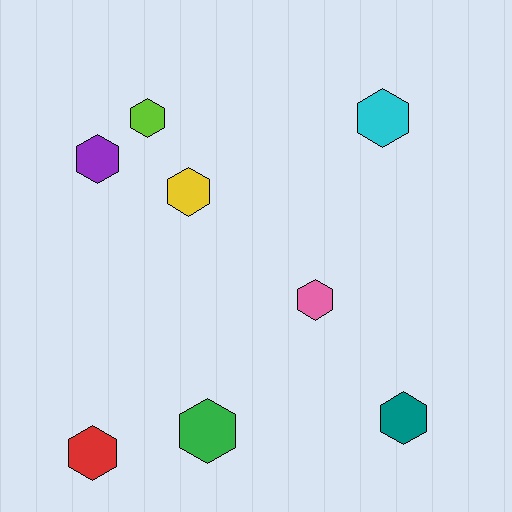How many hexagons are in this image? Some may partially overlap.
There are 8 hexagons.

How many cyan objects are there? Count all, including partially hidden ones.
There is 1 cyan object.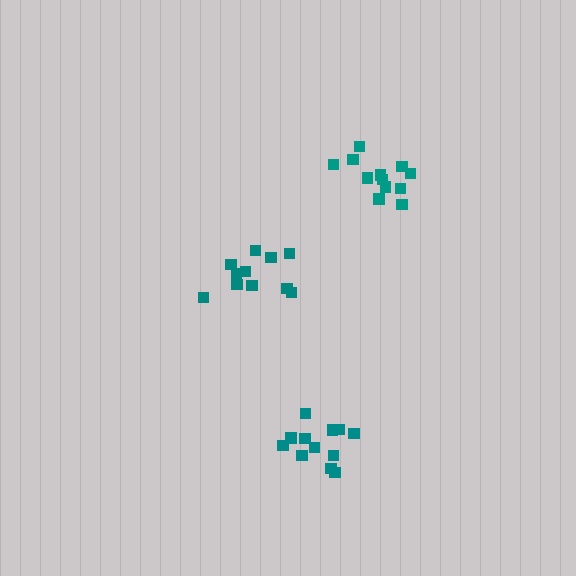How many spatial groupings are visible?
There are 3 spatial groupings.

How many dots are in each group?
Group 1: 11 dots, Group 2: 12 dots, Group 3: 12 dots (35 total).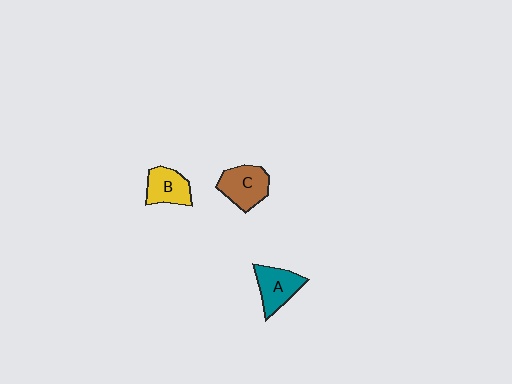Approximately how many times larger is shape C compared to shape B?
Approximately 1.2 times.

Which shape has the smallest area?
Shape B (yellow).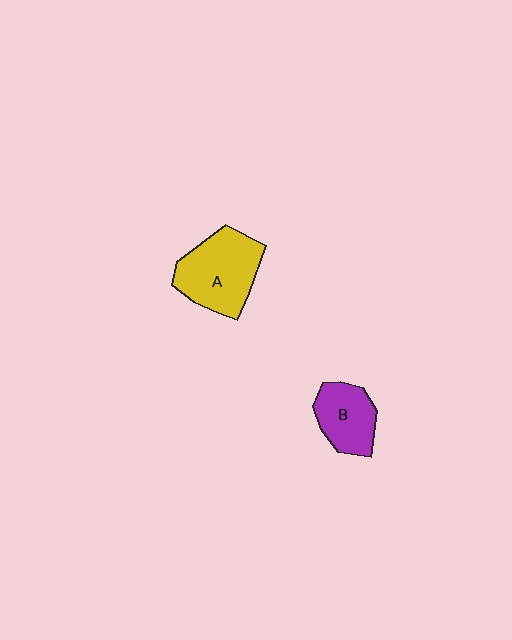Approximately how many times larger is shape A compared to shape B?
Approximately 1.5 times.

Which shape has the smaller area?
Shape B (purple).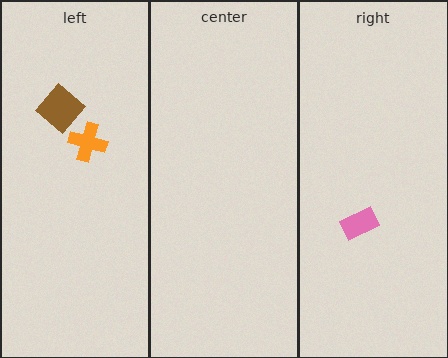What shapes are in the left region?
The brown diamond, the orange cross.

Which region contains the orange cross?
The left region.